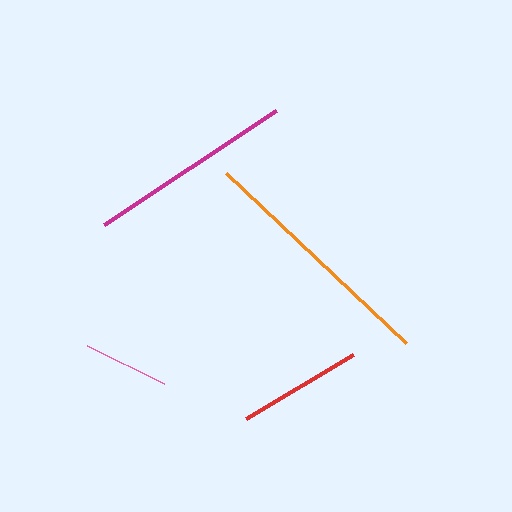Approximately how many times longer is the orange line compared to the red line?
The orange line is approximately 2.0 times the length of the red line.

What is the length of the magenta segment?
The magenta segment is approximately 206 pixels long.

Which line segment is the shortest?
The pink line is the shortest at approximately 87 pixels.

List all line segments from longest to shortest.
From longest to shortest: orange, magenta, red, pink.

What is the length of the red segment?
The red segment is approximately 124 pixels long.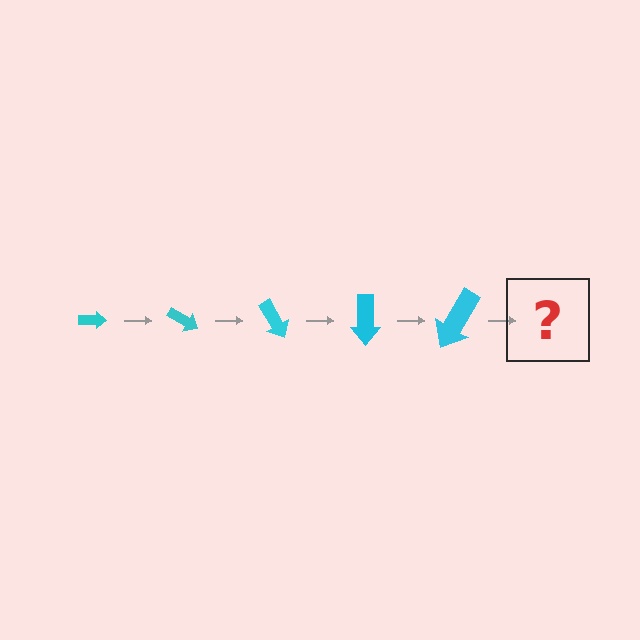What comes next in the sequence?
The next element should be an arrow, larger than the previous one and rotated 150 degrees from the start.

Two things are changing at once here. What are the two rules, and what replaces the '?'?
The two rules are that the arrow grows larger each step and it rotates 30 degrees each step. The '?' should be an arrow, larger than the previous one and rotated 150 degrees from the start.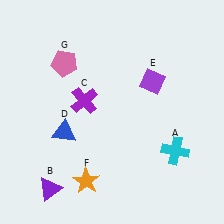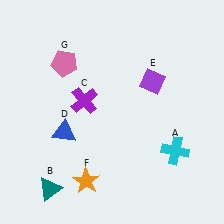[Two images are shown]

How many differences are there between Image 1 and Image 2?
There is 1 difference between the two images.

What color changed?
The triangle (B) changed from purple in Image 1 to teal in Image 2.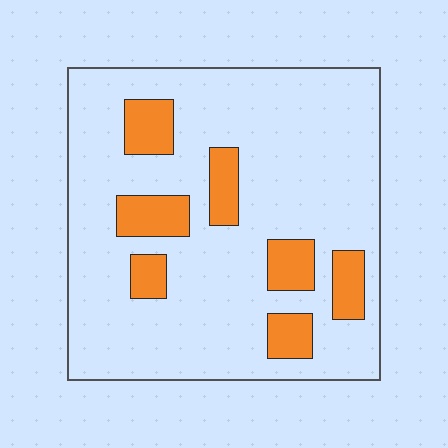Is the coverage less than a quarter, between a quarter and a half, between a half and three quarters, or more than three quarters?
Less than a quarter.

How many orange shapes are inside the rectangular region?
7.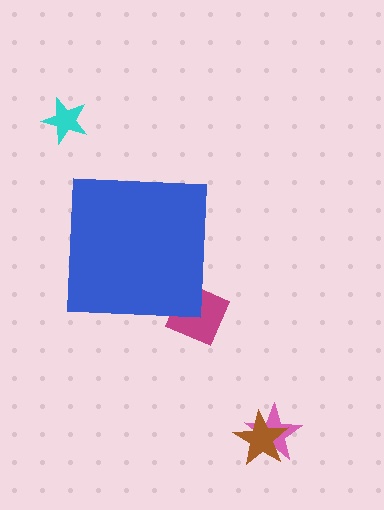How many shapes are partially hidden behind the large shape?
1 shape is partially hidden.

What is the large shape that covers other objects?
A blue square.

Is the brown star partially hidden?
No, the brown star is fully visible.